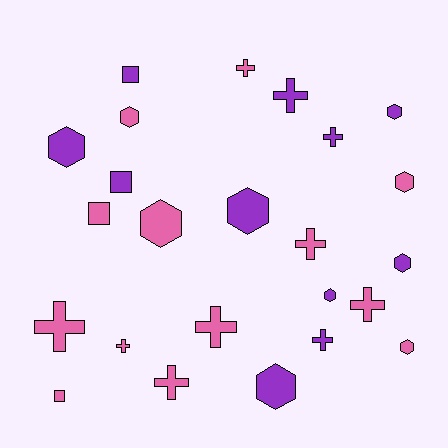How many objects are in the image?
There are 24 objects.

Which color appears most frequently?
Pink, with 13 objects.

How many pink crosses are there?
There are 7 pink crosses.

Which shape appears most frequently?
Hexagon, with 10 objects.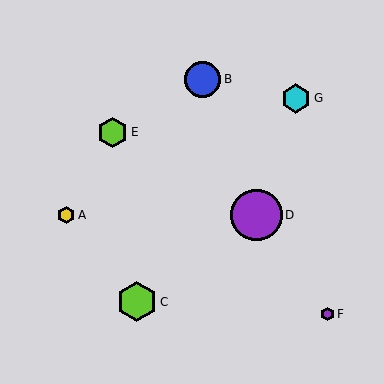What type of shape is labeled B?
Shape B is a blue circle.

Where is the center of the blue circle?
The center of the blue circle is at (203, 79).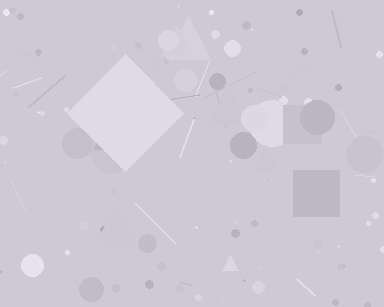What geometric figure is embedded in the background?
A diamond is embedded in the background.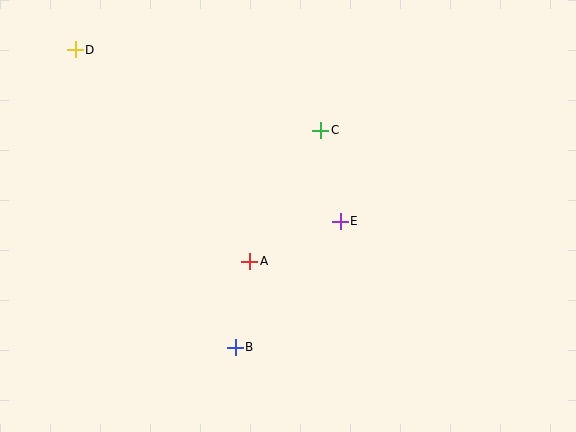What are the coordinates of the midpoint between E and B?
The midpoint between E and B is at (288, 284).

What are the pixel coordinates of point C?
Point C is at (321, 130).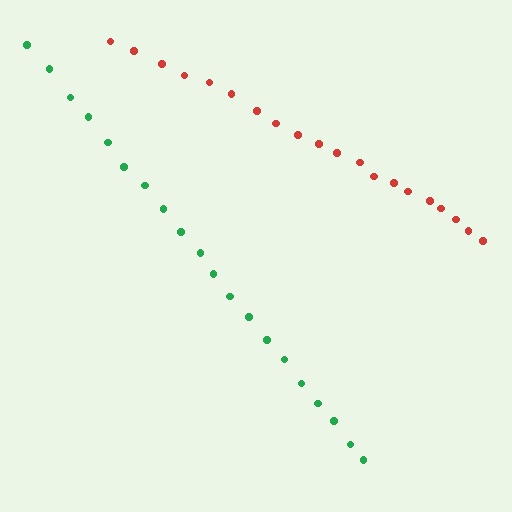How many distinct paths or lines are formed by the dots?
There are 2 distinct paths.